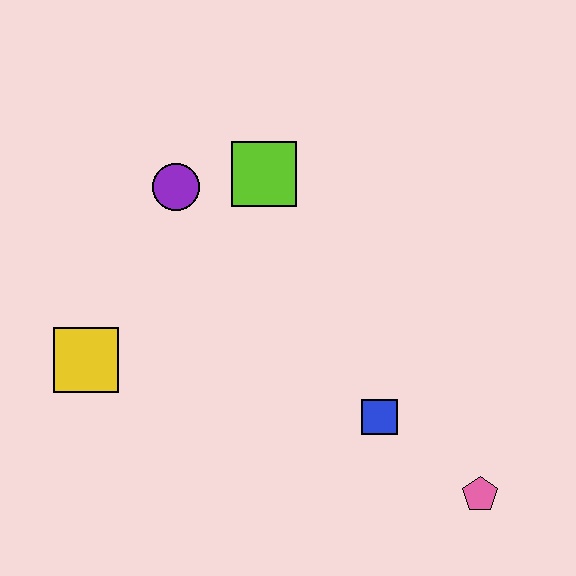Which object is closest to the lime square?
The purple circle is closest to the lime square.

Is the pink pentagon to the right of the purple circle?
Yes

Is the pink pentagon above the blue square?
No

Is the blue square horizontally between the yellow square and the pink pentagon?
Yes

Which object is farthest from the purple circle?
The pink pentagon is farthest from the purple circle.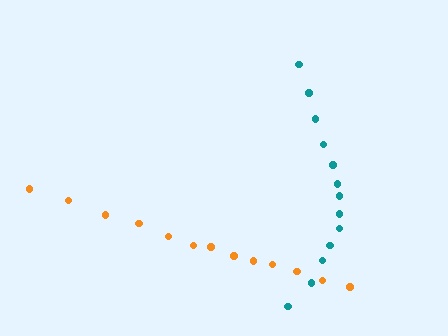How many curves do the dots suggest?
There are 2 distinct paths.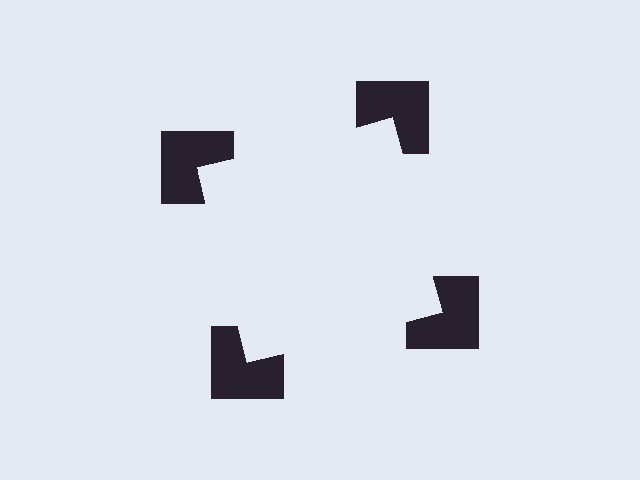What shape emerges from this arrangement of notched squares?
An illusory square — its edges are inferred from the aligned wedge cuts in the notched squares, not physically drawn.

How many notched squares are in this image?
There are 4 — one at each vertex of the illusory square.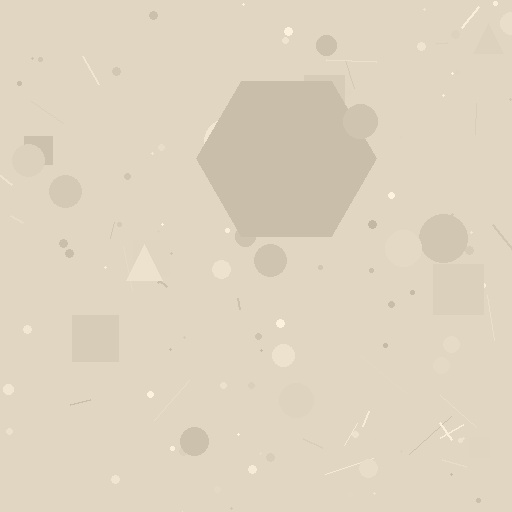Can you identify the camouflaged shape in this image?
The camouflaged shape is a hexagon.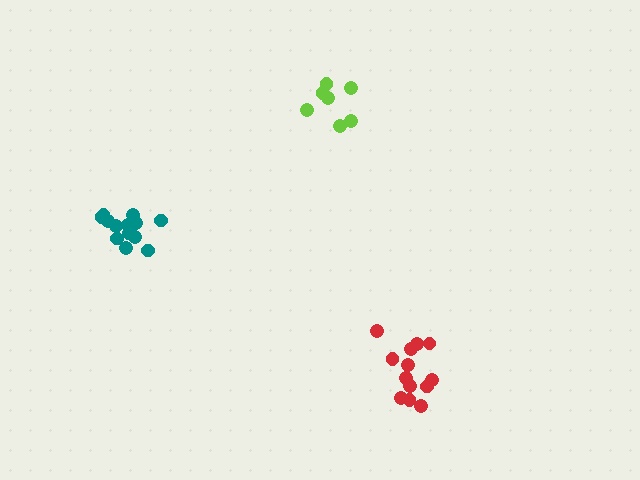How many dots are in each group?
Group 1: 13 dots, Group 2: 7 dots, Group 3: 13 dots (33 total).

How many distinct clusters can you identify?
There are 3 distinct clusters.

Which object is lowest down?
The red cluster is bottommost.